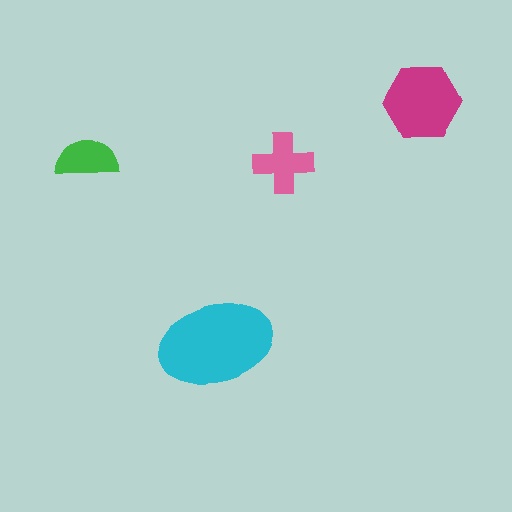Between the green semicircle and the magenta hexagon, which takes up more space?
The magenta hexagon.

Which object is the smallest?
The green semicircle.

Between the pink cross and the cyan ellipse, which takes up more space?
The cyan ellipse.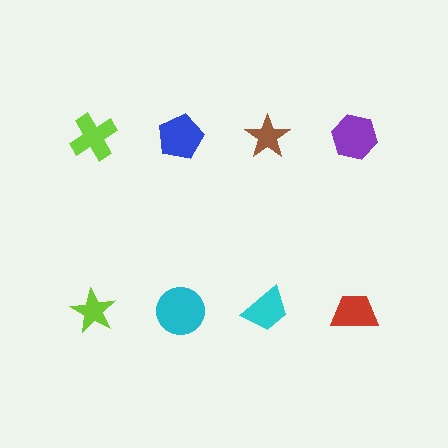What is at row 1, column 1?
A lime cross.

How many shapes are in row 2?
4 shapes.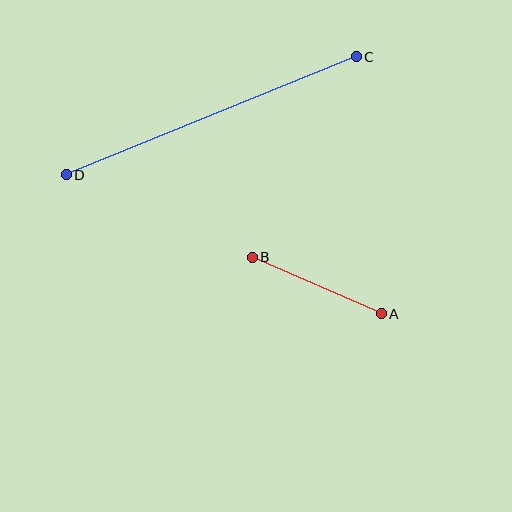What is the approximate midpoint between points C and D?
The midpoint is at approximately (211, 116) pixels.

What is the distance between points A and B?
The distance is approximately 141 pixels.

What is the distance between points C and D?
The distance is approximately 313 pixels.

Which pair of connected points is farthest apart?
Points C and D are farthest apart.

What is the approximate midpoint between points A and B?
The midpoint is at approximately (317, 285) pixels.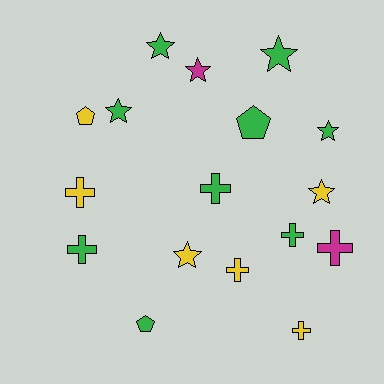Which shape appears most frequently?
Cross, with 7 objects.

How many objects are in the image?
There are 17 objects.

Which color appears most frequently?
Green, with 9 objects.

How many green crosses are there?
There are 3 green crosses.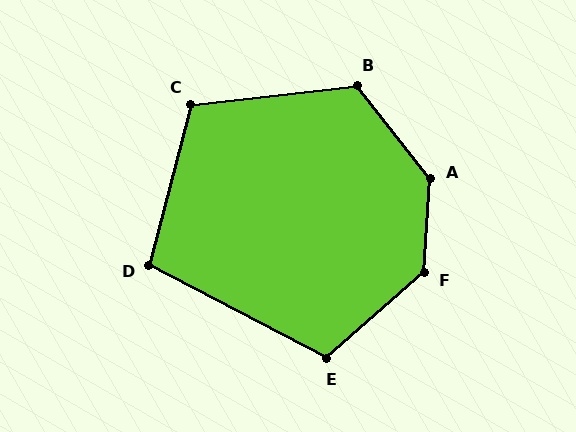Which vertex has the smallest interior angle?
D, at approximately 103 degrees.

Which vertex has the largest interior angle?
A, at approximately 138 degrees.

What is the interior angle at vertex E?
Approximately 111 degrees (obtuse).